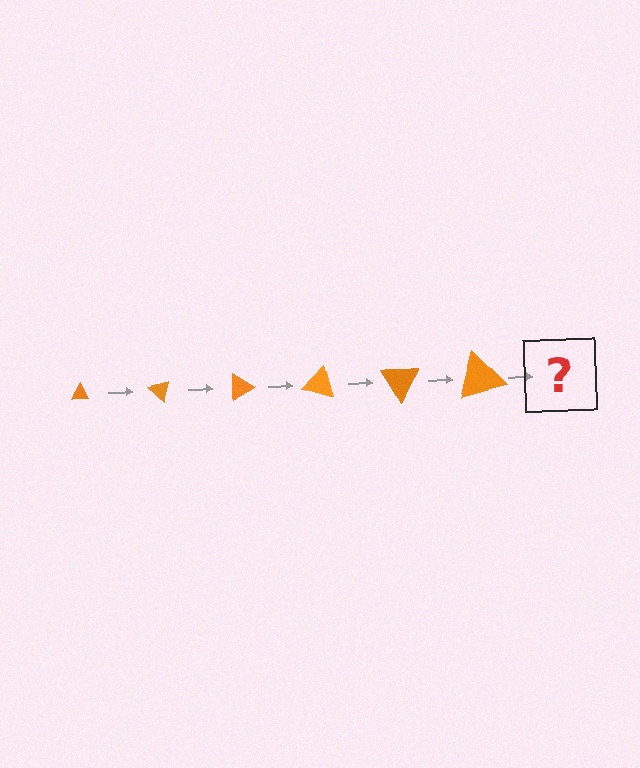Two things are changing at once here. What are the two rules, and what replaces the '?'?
The two rules are that the triangle grows larger each step and it rotates 45 degrees each step. The '?' should be a triangle, larger than the previous one and rotated 270 degrees from the start.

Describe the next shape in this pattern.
It should be a triangle, larger than the previous one and rotated 270 degrees from the start.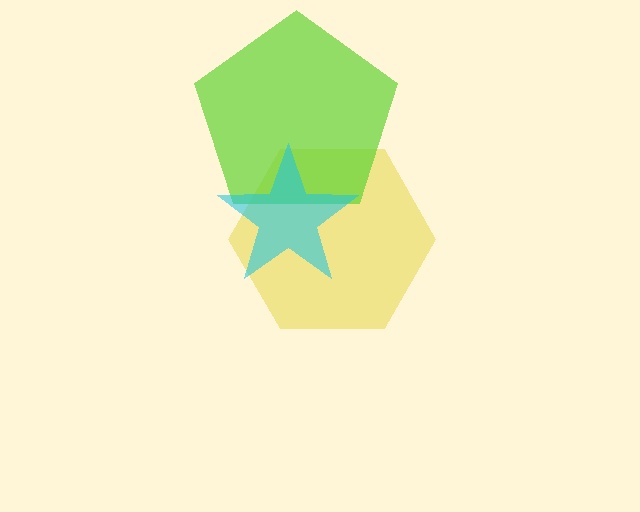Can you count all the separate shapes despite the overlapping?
Yes, there are 3 separate shapes.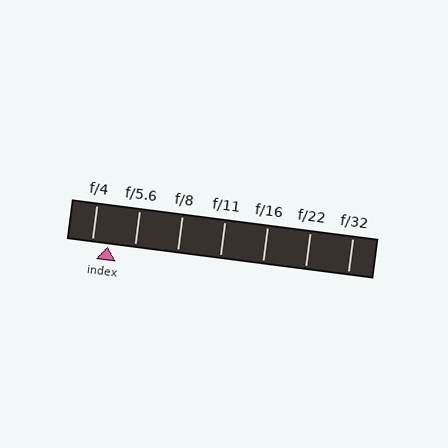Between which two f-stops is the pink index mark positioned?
The index mark is between f/4 and f/5.6.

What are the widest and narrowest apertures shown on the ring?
The widest aperture shown is f/4 and the narrowest is f/32.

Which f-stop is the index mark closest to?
The index mark is closest to f/4.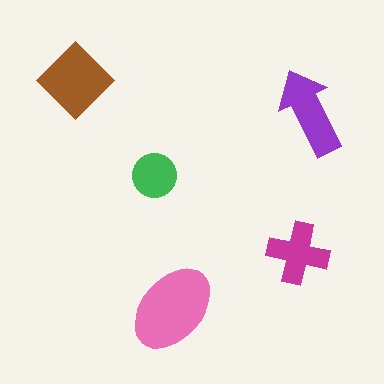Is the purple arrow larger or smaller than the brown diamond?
Smaller.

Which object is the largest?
The pink ellipse.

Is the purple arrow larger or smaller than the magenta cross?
Larger.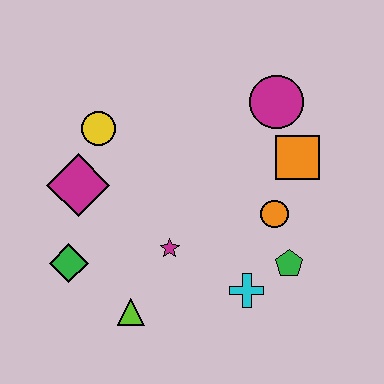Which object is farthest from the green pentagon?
The yellow circle is farthest from the green pentagon.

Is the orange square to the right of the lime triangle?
Yes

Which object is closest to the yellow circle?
The magenta diamond is closest to the yellow circle.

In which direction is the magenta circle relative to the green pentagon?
The magenta circle is above the green pentagon.